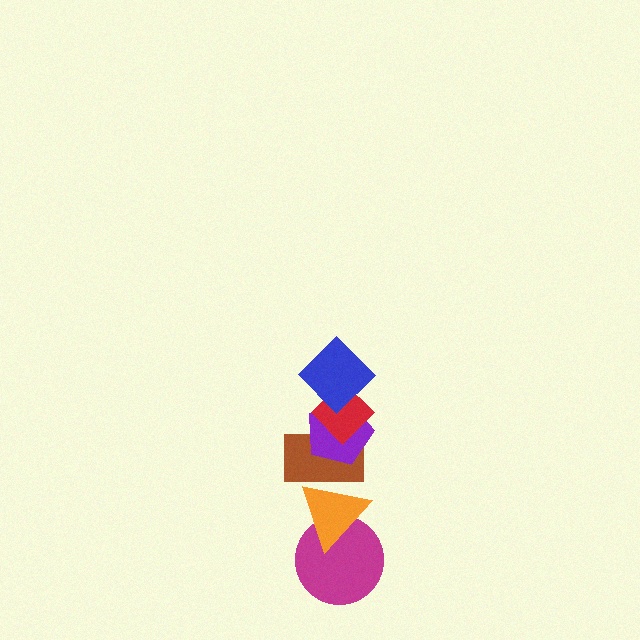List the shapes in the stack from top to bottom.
From top to bottom: the blue diamond, the red diamond, the purple pentagon, the brown rectangle, the orange triangle, the magenta circle.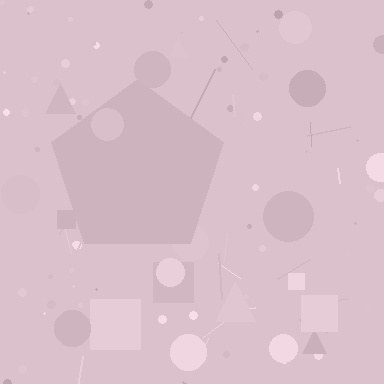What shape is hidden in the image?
A pentagon is hidden in the image.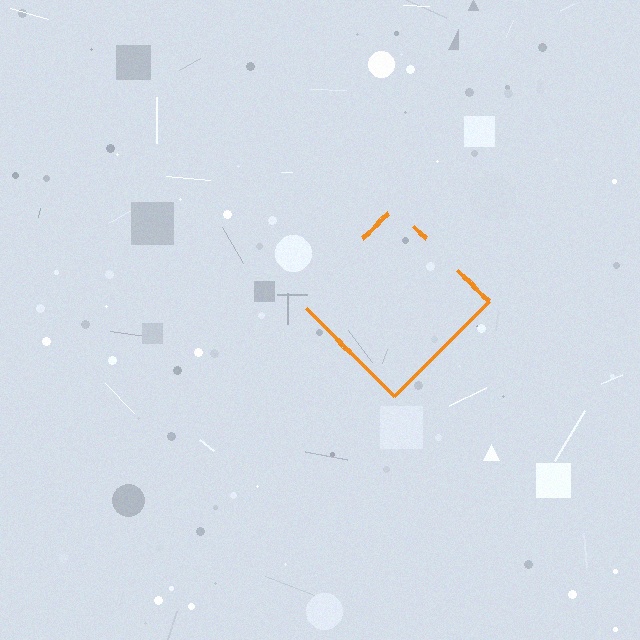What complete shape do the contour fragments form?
The contour fragments form a diamond.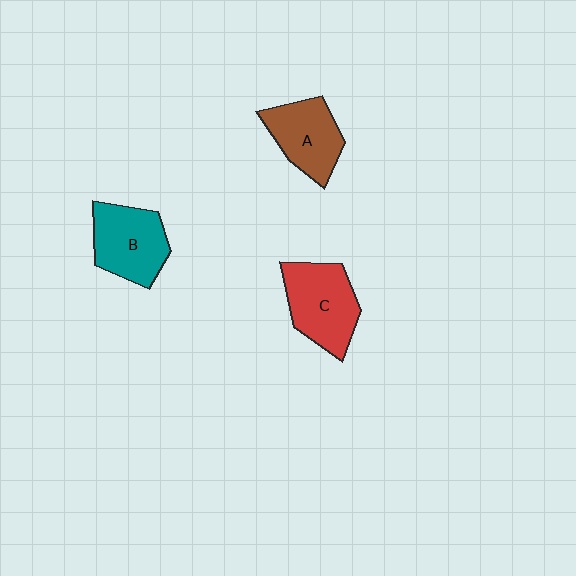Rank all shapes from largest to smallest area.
From largest to smallest: C (red), B (teal), A (brown).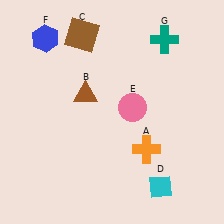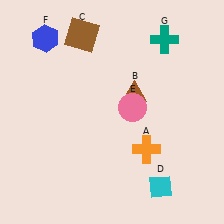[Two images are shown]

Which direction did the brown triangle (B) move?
The brown triangle (B) moved right.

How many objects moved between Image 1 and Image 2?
1 object moved between the two images.